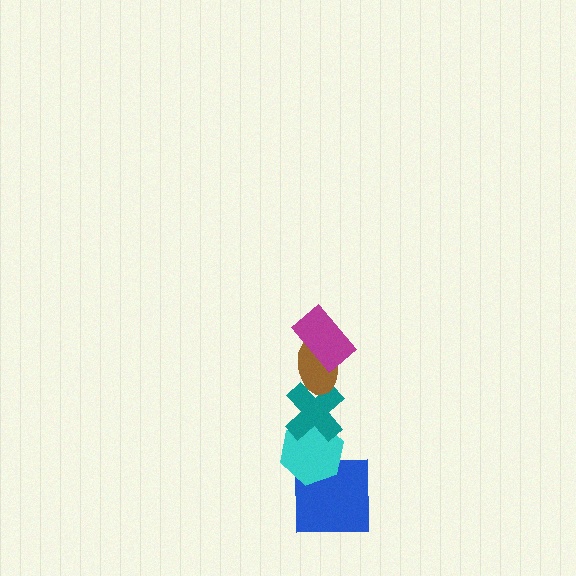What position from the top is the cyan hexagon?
The cyan hexagon is 4th from the top.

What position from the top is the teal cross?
The teal cross is 3rd from the top.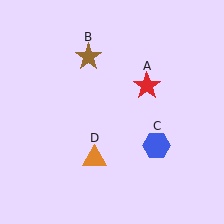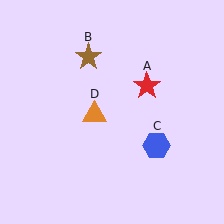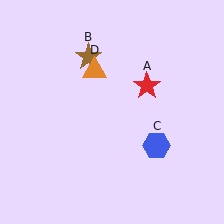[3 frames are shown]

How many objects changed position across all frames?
1 object changed position: orange triangle (object D).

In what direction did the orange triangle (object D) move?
The orange triangle (object D) moved up.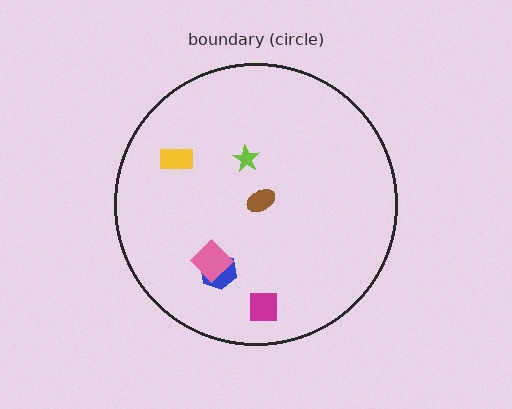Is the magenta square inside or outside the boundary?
Inside.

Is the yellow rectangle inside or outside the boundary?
Inside.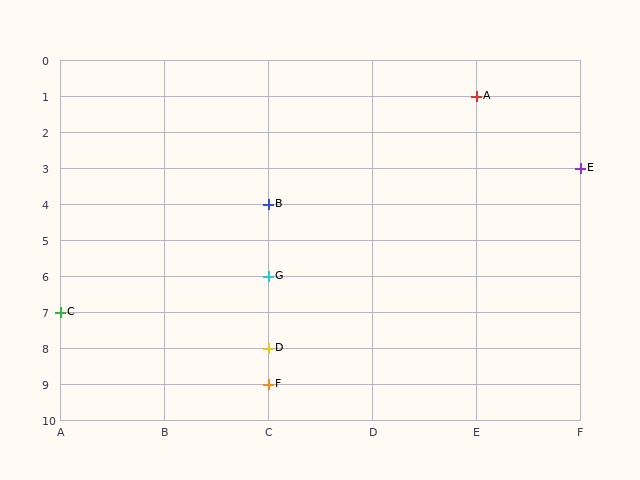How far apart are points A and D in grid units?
Points A and D are 2 columns and 7 rows apart (about 7.3 grid units diagonally).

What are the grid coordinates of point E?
Point E is at grid coordinates (F, 3).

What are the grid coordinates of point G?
Point G is at grid coordinates (C, 6).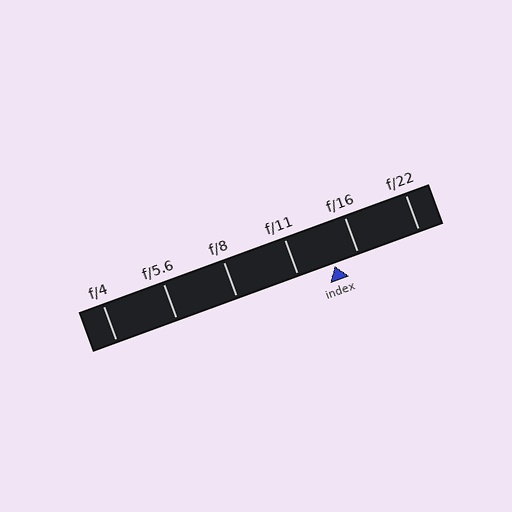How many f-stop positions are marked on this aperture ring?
There are 6 f-stop positions marked.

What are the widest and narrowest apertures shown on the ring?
The widest aperture shown is f/4 and the narrowest is f/22.